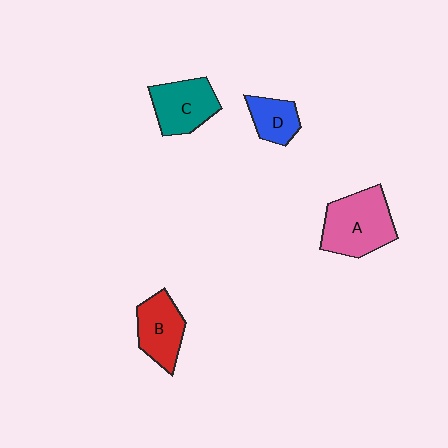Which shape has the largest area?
Shape A (pink).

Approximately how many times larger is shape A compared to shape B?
Approximately 1.4 times.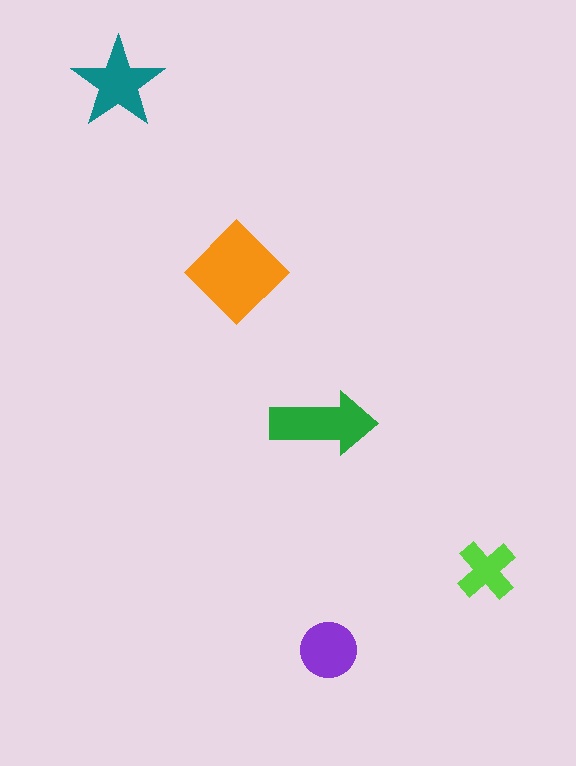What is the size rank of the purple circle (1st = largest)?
4th.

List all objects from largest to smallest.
The orange diamond, the green arrow, the teal star, the purple circle, the lime cross.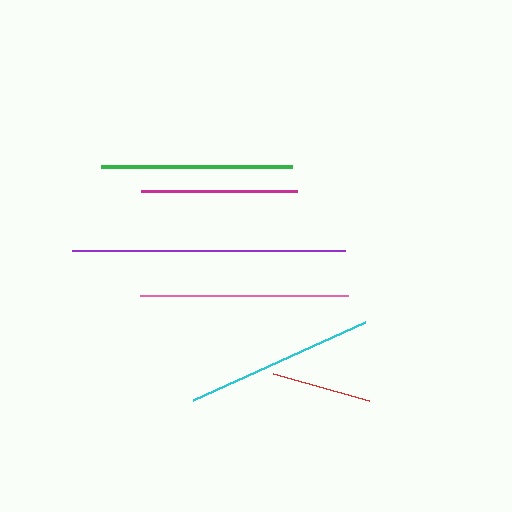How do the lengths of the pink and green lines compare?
The pink and green lines are approximately the same length.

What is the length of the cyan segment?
The cyan segment is approximately 188 pixels long.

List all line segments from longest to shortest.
From longest to shortest: purple, pink, green, cyan, magenta, red.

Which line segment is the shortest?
The red line is the shortest at approximately 100 pixels.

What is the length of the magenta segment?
The magenta segment is approximately 156 pixels long.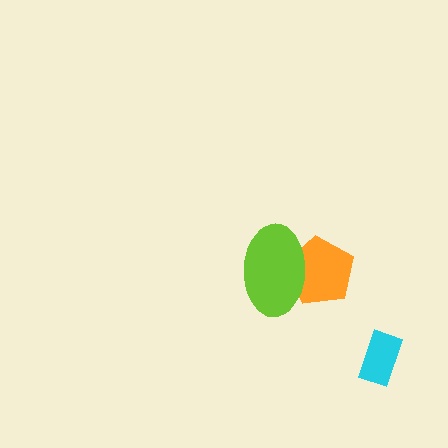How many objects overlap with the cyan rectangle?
0 objects overlap with the cyan rectangle.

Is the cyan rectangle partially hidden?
No, no other shape covers it.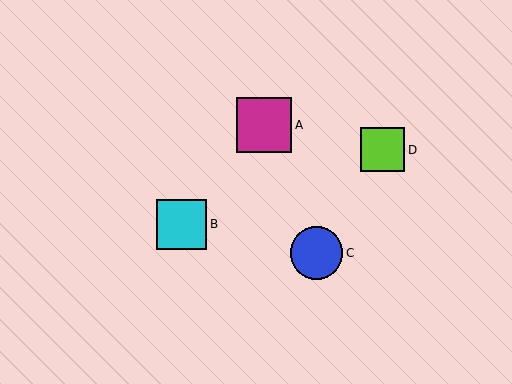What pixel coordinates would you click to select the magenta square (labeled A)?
Click at (264, 125) to select the magenta square A.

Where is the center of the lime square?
The center of the lime square is at (382, 150).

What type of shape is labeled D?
Shape D is a lime square.